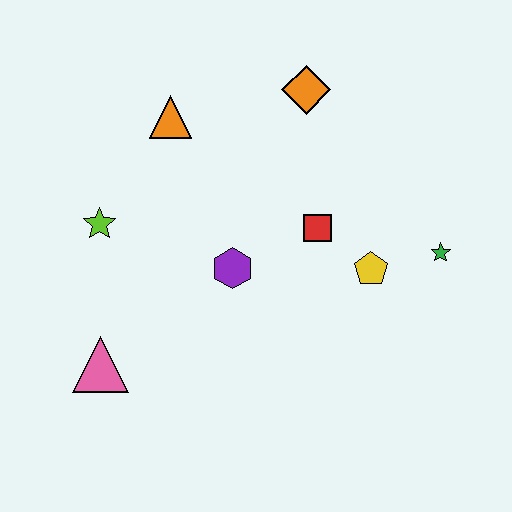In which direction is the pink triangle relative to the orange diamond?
The pink triangle is below the orange diamond.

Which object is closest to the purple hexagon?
The red square is closest to the purple hexagon.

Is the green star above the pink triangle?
Yes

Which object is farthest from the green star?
The pink triangle is farthest from the green star.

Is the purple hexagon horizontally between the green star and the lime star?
Yes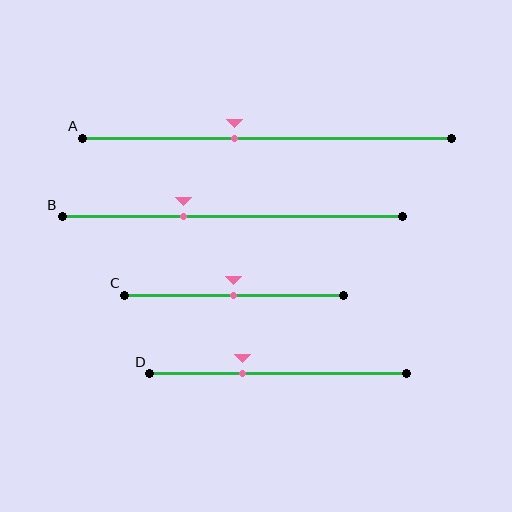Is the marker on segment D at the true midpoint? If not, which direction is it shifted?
No, the marker on segment D is shifted to the left by about 14% of the segment length.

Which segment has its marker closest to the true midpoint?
Segment C has its marker closest to the true midpoint.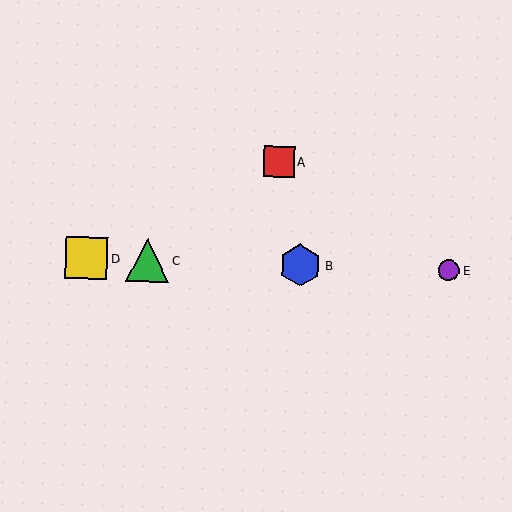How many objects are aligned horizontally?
4 objects (B, C, D, E) are aligned horizontally.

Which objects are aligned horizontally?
Objects B, C, D, E are aligned horizontally.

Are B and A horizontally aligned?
No, B is at y≈265 and A is at y≈162.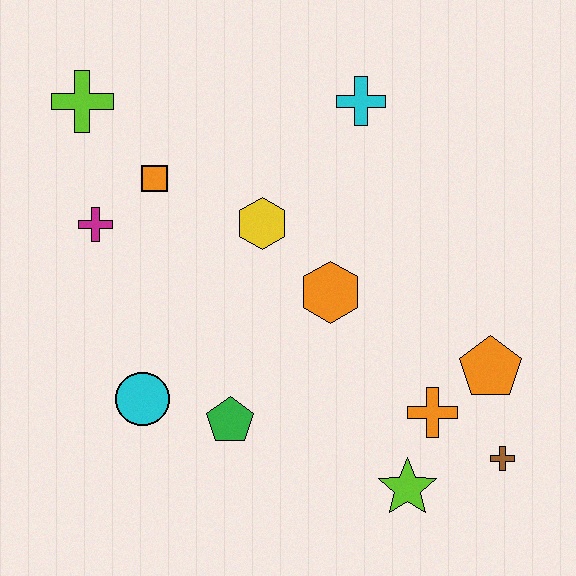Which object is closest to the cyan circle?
The green pentagon is closest to the cyan circle.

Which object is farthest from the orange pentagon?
The lime cross is farthest from the orange pentagon.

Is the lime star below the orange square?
Yes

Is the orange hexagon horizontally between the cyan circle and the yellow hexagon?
No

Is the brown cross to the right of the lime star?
Yes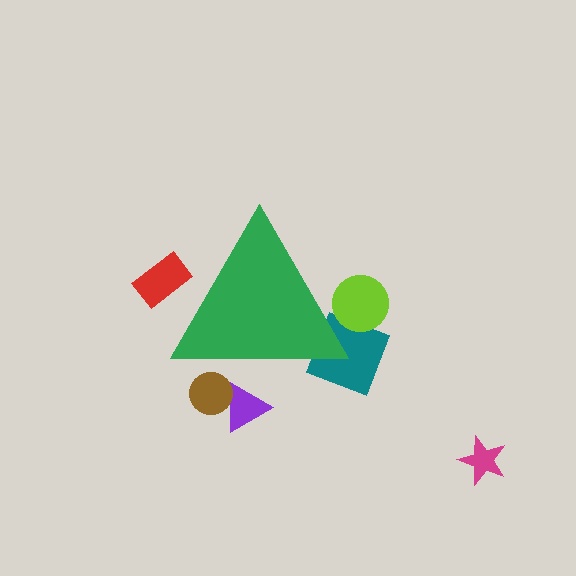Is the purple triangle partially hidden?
Yes, the purple triangle is partially hidden behind the green triangle.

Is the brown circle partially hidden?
Yes, the brown circle is partially hidden behind the green triangle.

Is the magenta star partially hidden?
No, the magenta star is fully visible.